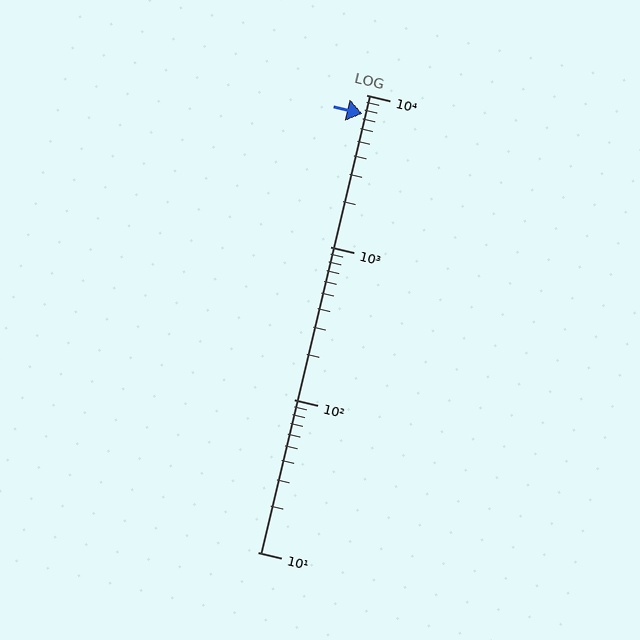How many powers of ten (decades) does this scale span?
The scale spans 3 decades, from 10 to 10000.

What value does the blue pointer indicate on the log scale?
The pointer indicates approximately 7500.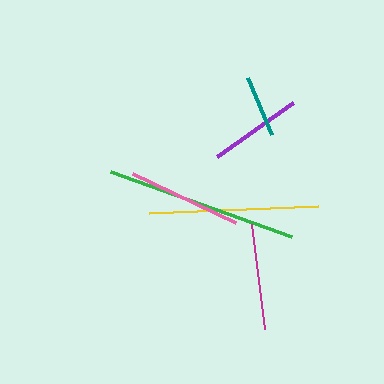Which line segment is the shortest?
The teal line is the shortest at approximately 61 pixels.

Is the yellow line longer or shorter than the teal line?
The yellow line is longer than the teal line.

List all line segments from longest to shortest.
From longest to shortest: green, yellow, pink, magenta, purple, teal.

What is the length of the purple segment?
The purple segment is approximately 93 pixels long.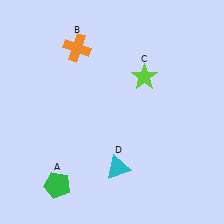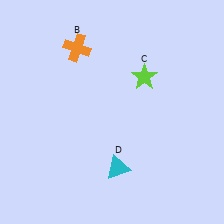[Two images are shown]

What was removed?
The green pentagon (A) was removed in Image 2.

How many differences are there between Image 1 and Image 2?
There is 1 difference between the two images.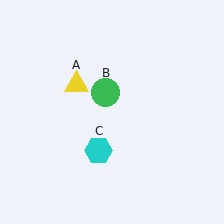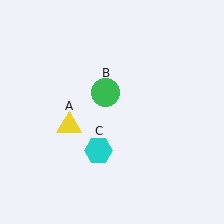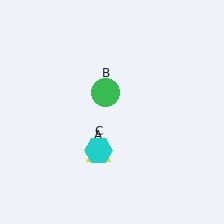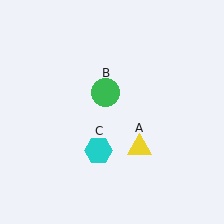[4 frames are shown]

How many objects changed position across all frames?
1 object changed position: yellow triangle (object A).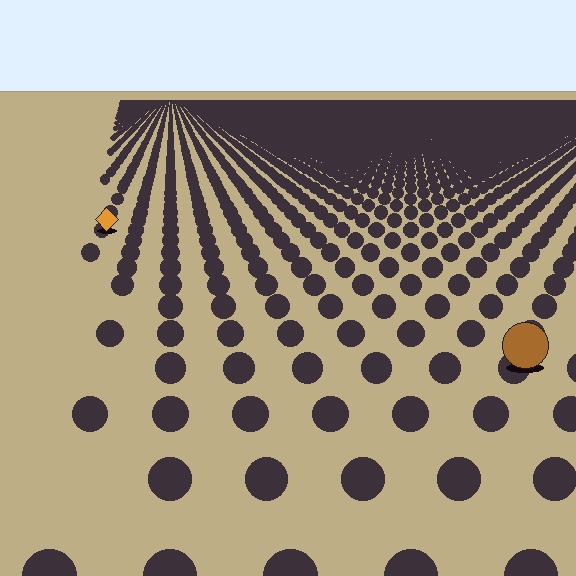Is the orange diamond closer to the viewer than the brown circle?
No. The brown circle is closer — you can tell from the texture gradient: the ground texture is coarser near it.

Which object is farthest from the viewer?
The orange diamond is farthest from the viewer. It appears smaller and the ground texture around it is denser.